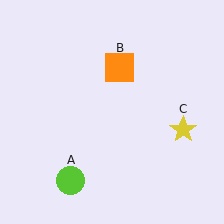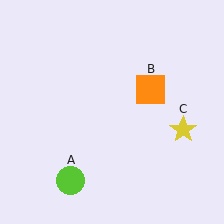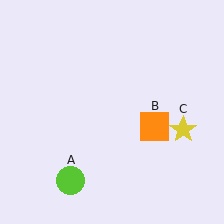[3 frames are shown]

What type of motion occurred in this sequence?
The orange square (object B) rotated clockwise around the center of the scene.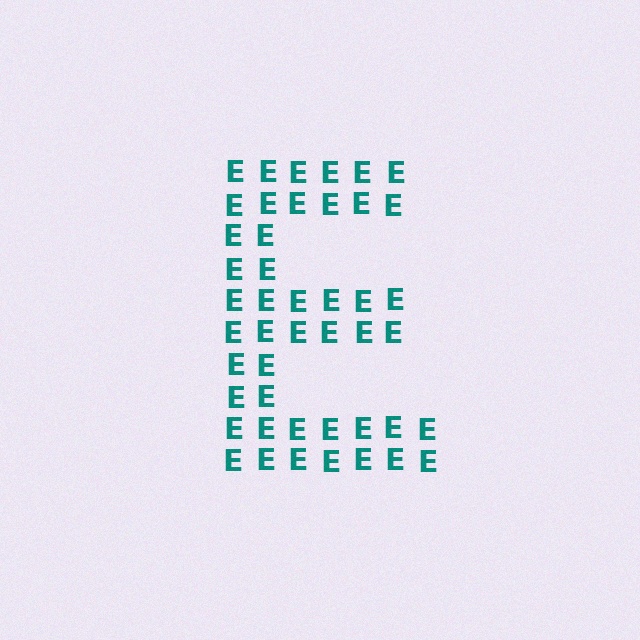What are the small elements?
The small elements are letter E's.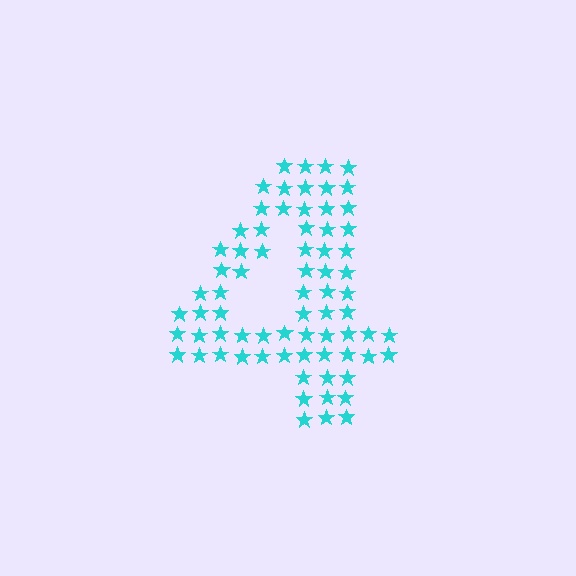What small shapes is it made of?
It is made of small stars.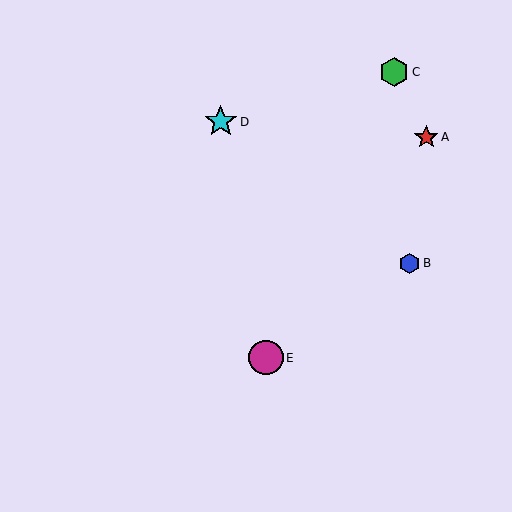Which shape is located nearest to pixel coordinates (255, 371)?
The magenta circle (labeled E) at (266, 358) is nearest to that location.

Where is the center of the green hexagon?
The center of the green hexagon is at (394, 72).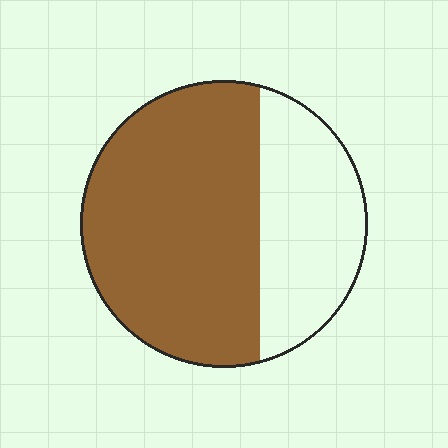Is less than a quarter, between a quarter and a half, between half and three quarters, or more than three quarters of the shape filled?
Between half and three quarters.